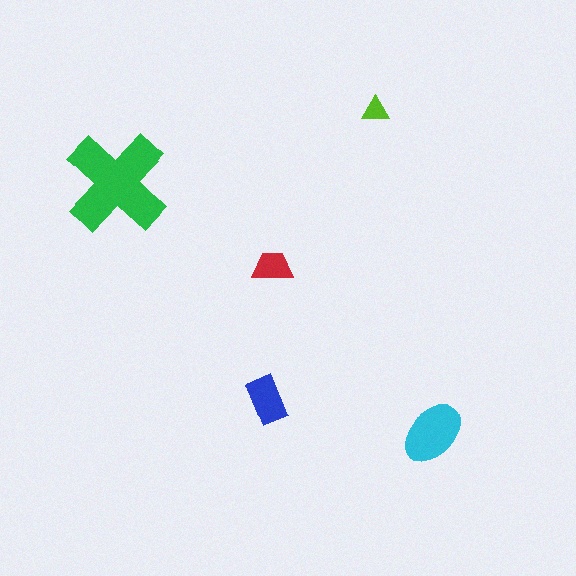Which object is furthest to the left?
The green cross is leftmost.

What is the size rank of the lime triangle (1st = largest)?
5th.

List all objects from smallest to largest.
The lime triangle, the red trapezoid, the blue rectangle, the cyan ellipse, the green cross.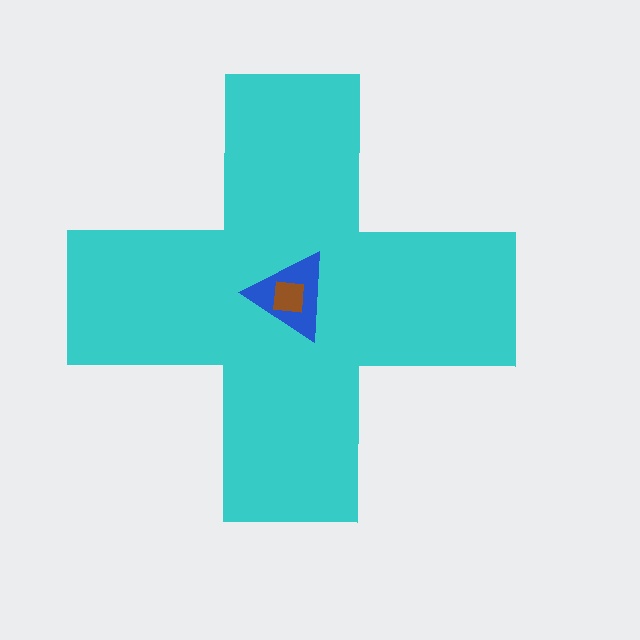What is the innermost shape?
The brown square.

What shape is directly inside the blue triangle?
The brown square.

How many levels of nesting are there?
3.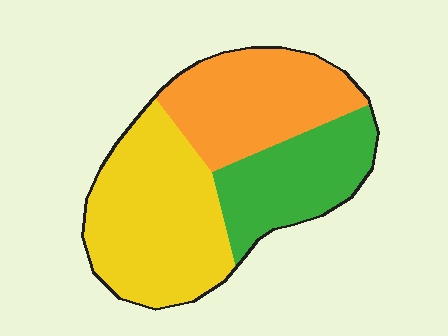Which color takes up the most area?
Yellow, at roughly 40%.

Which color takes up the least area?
Green, at roughly 25%.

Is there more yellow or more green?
Yellow.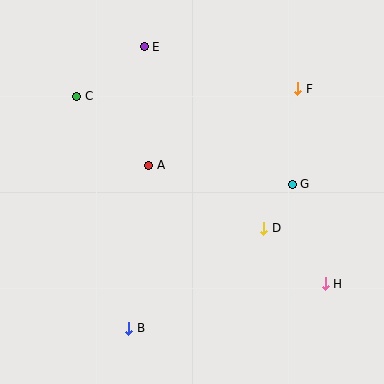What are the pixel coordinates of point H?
Point H is at (325, 284).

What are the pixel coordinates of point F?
Point F is at (298, 89).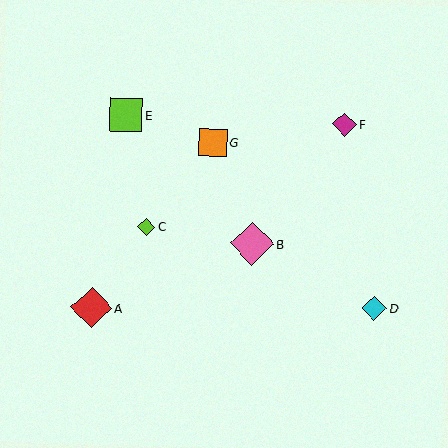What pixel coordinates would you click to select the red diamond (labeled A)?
Click at (92, 308) to select the red diamond A.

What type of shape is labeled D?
Shape D is a cyan diamond.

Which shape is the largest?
The pink diamond (labeled B) is the largest.